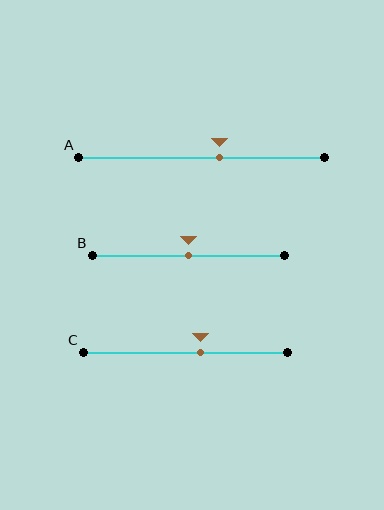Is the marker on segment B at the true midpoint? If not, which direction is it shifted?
Yes, the marker on segment B is at the true midpoint.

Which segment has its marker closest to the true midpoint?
Segment B has its marker closest to the true midpoint.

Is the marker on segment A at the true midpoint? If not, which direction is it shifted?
No, the marker on segment A is shifted to the right by about 7% of the segment length.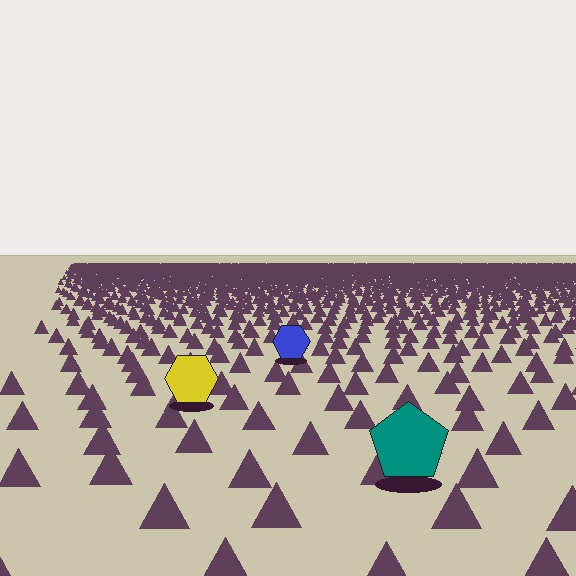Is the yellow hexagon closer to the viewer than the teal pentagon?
No. The teal pentagon is closer — you can tell from the texture gradient: the ground texture is coarser near it.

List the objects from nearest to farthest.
From nearest to farthest: the teal pentagon, the yellow hexagon, the blue hexagon.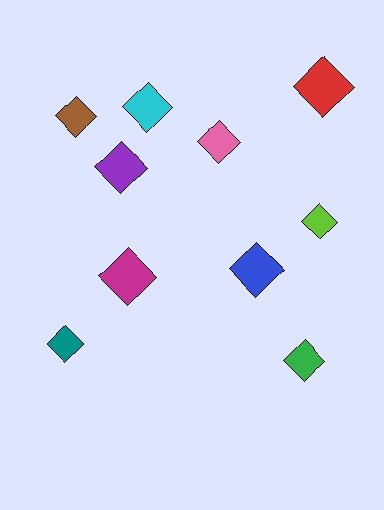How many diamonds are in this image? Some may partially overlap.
There are 10 diamonds.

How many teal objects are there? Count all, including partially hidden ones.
There is 1 teal object.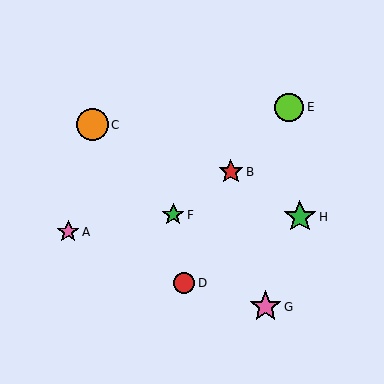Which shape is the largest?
The green star (labeled H) is the largest.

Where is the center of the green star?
The center of the green star is at (173, 215).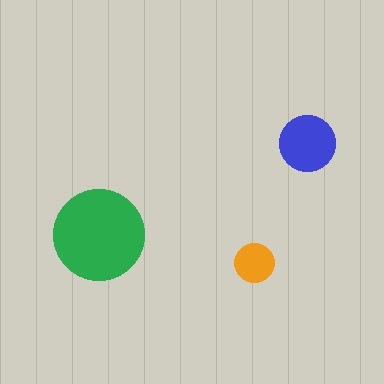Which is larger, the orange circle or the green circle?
The green one.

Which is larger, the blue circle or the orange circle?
The blue one.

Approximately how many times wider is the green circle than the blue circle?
About 1.5 times wider.